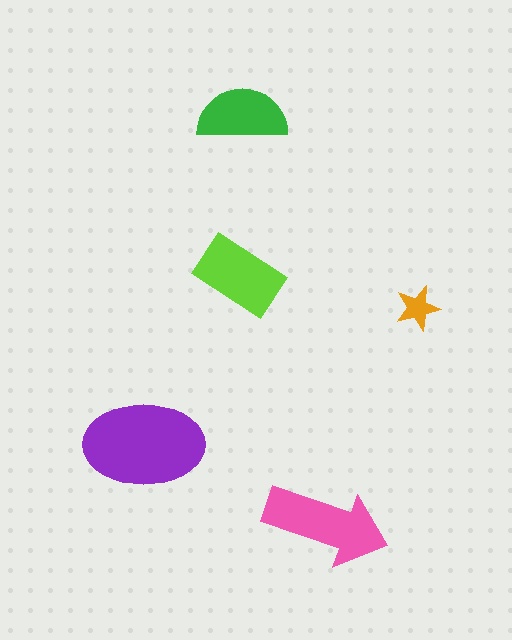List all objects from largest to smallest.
The purple ellipse, the pink arrow, the lime rectangle, the green semicircle, the orange star.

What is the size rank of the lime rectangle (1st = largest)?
3rd.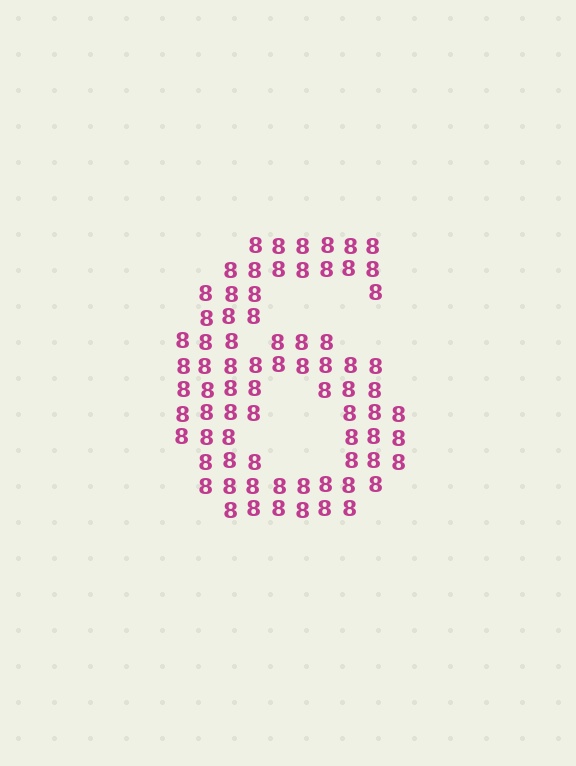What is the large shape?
The large shape is the digit 6.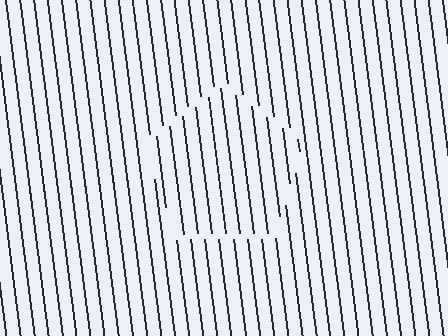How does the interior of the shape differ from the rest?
The interior of the shape contains the same grating, shifted by half a period — the contour is defined by the phase discontinuity where line-ends from the inner and outer gratings abut.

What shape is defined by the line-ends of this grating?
An illusory pentagon. The interior of the shape contains the same grating, shifted by half a period — the contour is defined by the phase discontinuity where line-ends from the inner and outer gratings abut.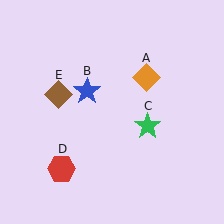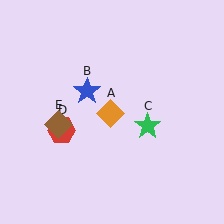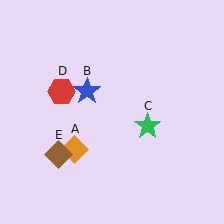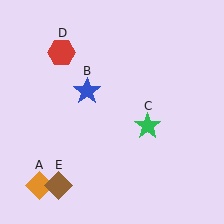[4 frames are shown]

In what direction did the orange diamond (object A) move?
The orange diamond (object A) moved down and to the left.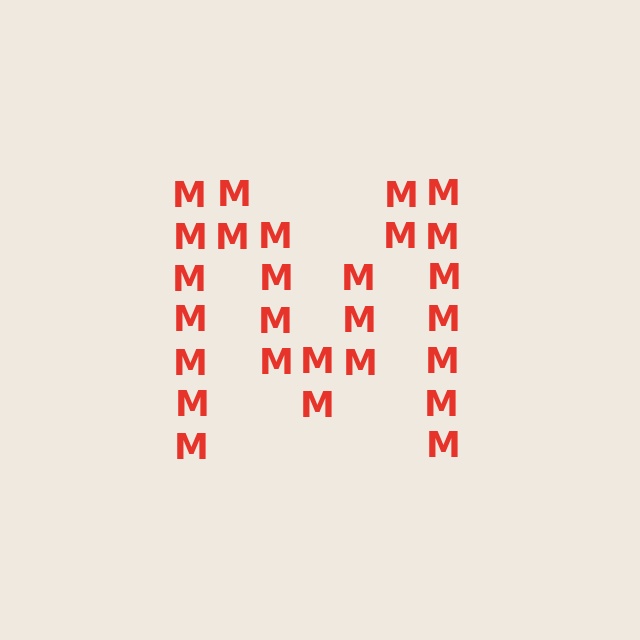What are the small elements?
The small elements are letter M's.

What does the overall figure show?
The overall figure shows the letter M.